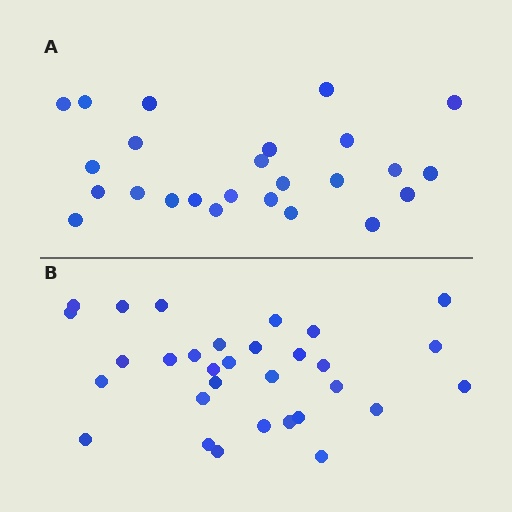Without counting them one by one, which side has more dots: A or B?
Region B (the bottom region) has more dots.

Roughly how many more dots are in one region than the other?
Region B has about 6 more dots than region A.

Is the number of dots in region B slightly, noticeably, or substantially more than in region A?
Region B has only slightly more — the two regions are fairly close. The ratio is roughly 1.2 to 1.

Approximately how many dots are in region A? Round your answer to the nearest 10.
About 20 dots. (The exact count is 25, which rounds to 20.)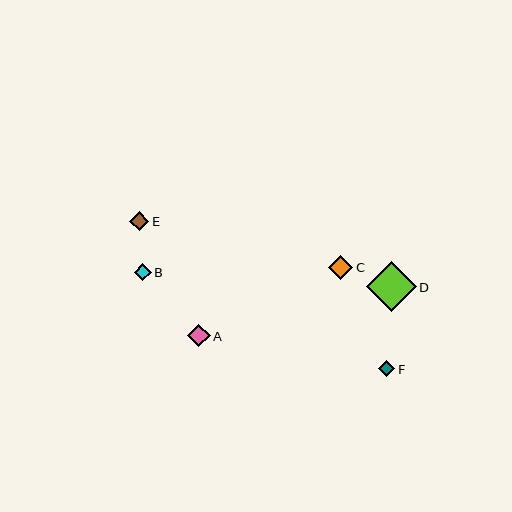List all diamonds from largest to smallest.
From largest to smallest: D, C, A, E, B, F.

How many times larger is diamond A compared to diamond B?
Diamond A is approximately 1.3 times the size of diamond B.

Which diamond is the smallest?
Diamond F is the smallest with a size of approximately 16 pixels.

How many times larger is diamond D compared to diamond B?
Diamond D is approximately 2.9 times the size of diamond B.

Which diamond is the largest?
Diamond D is the largest with a size of approximately 50 pixels.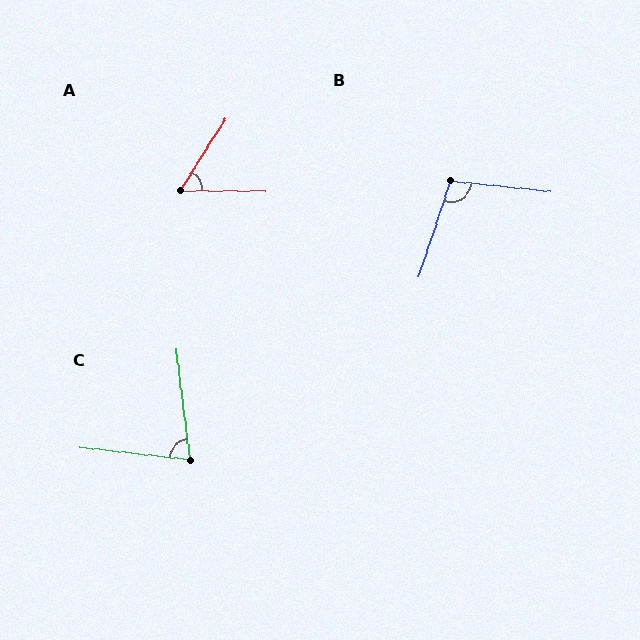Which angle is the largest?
B, at approximately 103 degrees.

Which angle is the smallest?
A, at approximately 58 degrees.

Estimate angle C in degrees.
Approximately 77 degrees.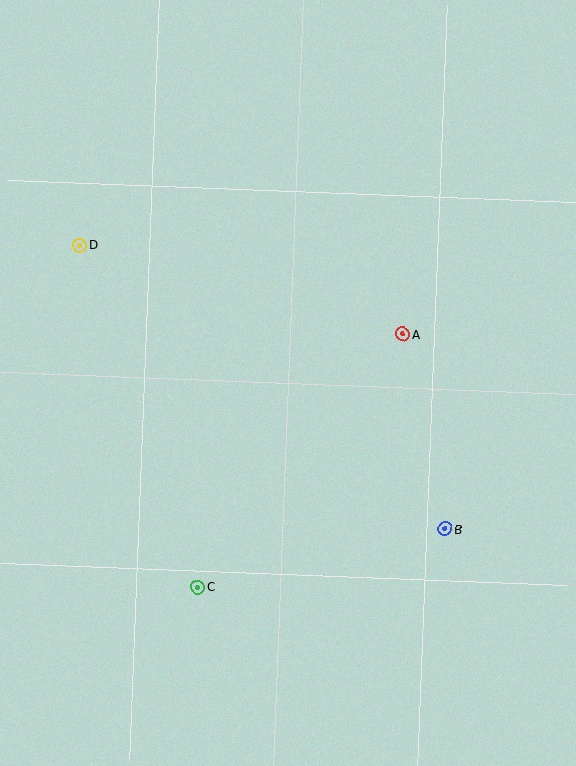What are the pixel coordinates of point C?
Point C is at (198, 587).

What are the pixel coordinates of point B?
Point B is at (445, 529).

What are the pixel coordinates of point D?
Point D is at (80, 245).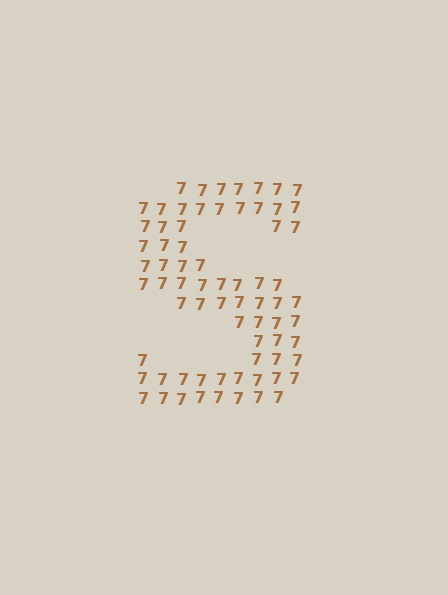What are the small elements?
The small elements are digit 7's.